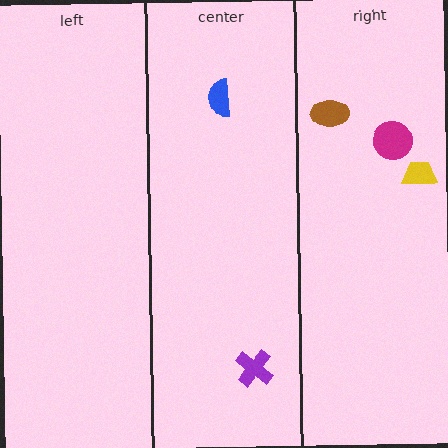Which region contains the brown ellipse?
The right region.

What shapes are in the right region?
The yellow trapezoid, the brown ellipse, the magenta circle.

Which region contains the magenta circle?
The right region.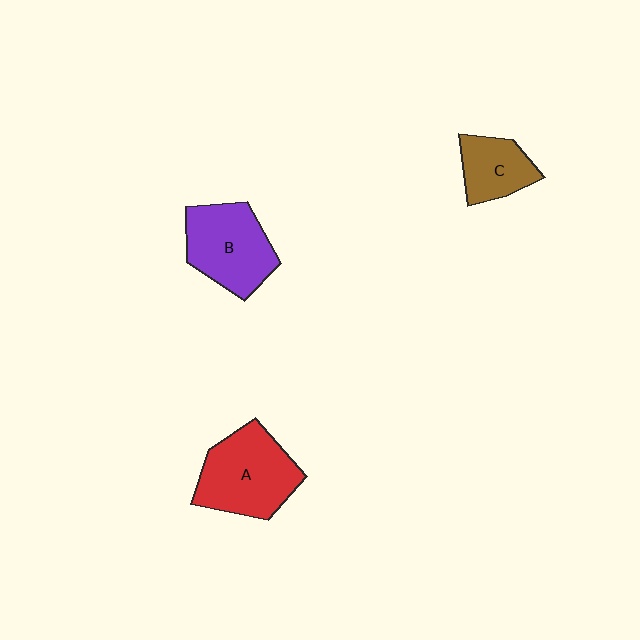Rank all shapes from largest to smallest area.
From largest to smallest: A (red), B (purple), C (brown).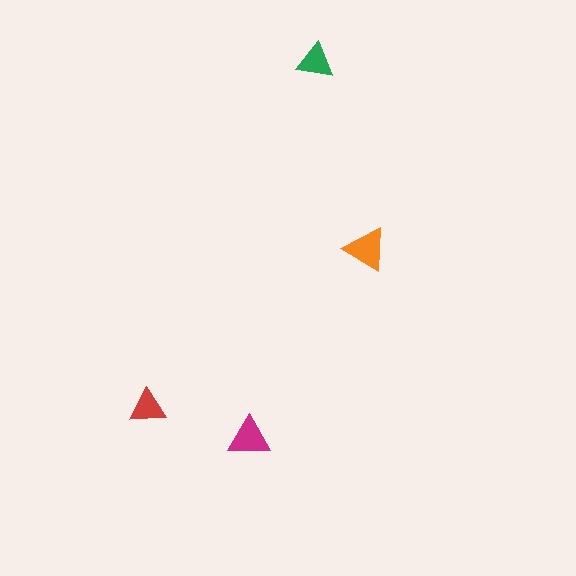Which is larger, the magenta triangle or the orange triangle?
The orange one.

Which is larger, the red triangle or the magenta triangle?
The magenta one.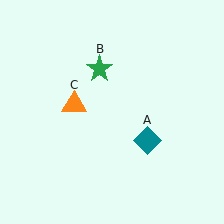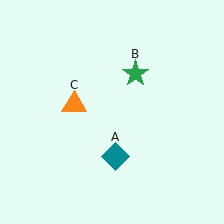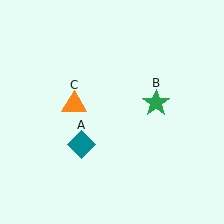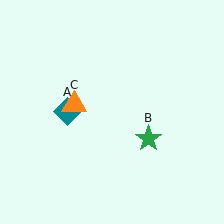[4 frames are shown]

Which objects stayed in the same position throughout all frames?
Orange triangle (object C) remained stationary.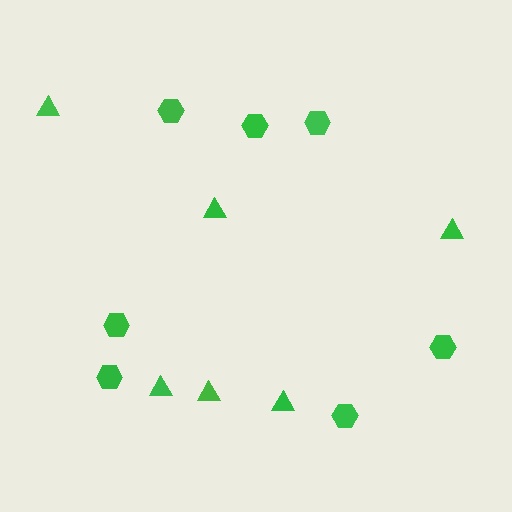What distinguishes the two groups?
There are 2 groups: one group of triangles (6) and one group of hexagons (7).